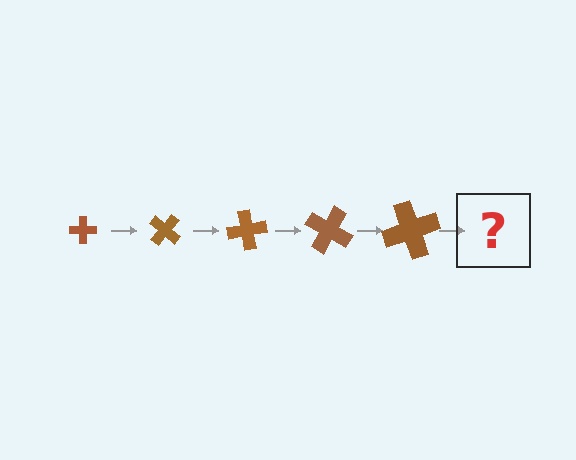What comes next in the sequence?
The next element should be a cross, larger than the previous one and rotated 200 degrees from the start.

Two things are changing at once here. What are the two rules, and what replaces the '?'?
The two rules are that the cross grows larger each step and it rotates 40 degrees each step. The '?' should be a cross, larger than the previous one and rotated 200 degrees from the start.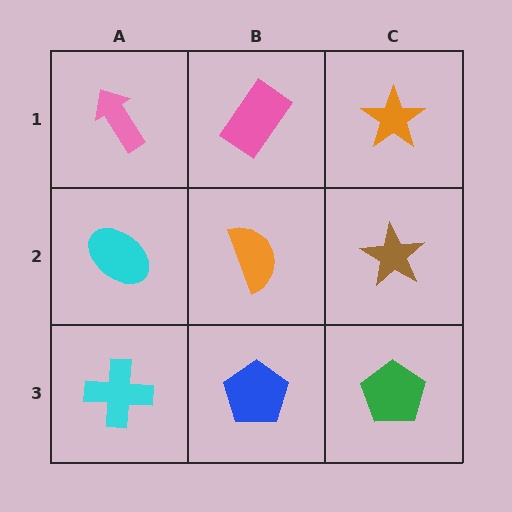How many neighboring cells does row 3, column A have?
2.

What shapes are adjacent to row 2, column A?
A pink arrow (row 1, column A), a cyan cross (row 3, column A), an orange semicircle (row 2, column B).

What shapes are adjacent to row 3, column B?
An orange semicircle (row 2, column B), a cyan cross (row 3, column A), a green pentagon (row 3, column C).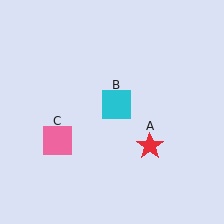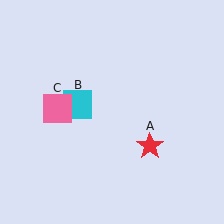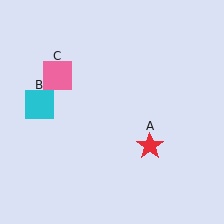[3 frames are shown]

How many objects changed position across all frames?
2 objects changed position: cyan square (object B), pink square (object C).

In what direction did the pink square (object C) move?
The pink square (object C) moved up.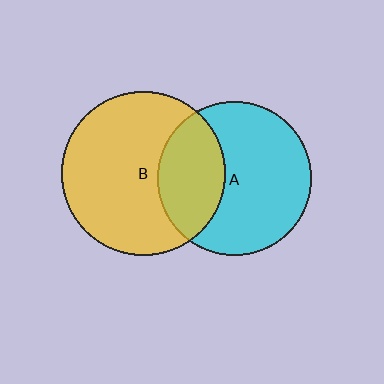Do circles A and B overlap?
Yes.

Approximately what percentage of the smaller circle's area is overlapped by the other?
Approximately 35%.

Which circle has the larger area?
Circle B (yellow).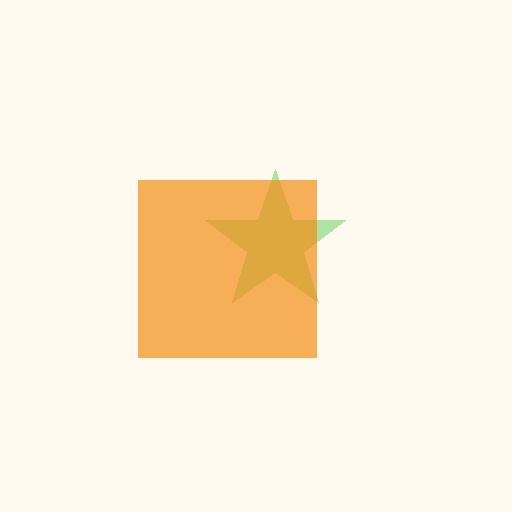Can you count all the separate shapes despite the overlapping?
Yes, there are 2 separate shapes.